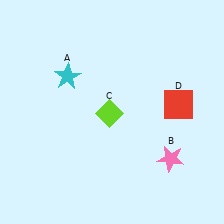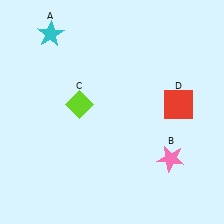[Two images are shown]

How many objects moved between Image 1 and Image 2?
2 objects moved between the two images.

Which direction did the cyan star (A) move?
The cyan star (A) moved up.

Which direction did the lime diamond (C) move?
The lime diamond (C) moved left.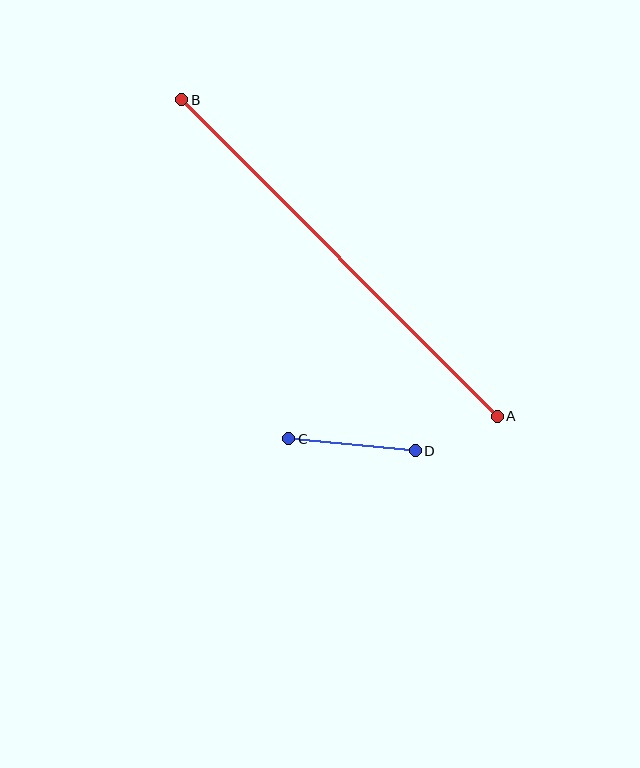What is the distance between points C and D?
The distance is approximately 127 pixels.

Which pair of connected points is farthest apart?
Points A and B are farthest apart.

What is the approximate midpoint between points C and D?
The midpoint is at approximately (352, 445) pixels.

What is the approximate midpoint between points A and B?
The midpoint is at approximately (340, 258) pixels.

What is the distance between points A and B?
The distance is approximately 447 pixels.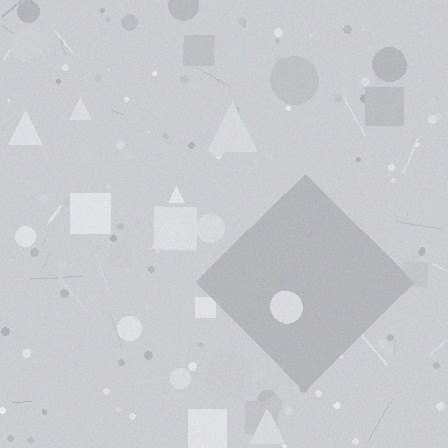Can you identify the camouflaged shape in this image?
The camouflaged shape is a diamond.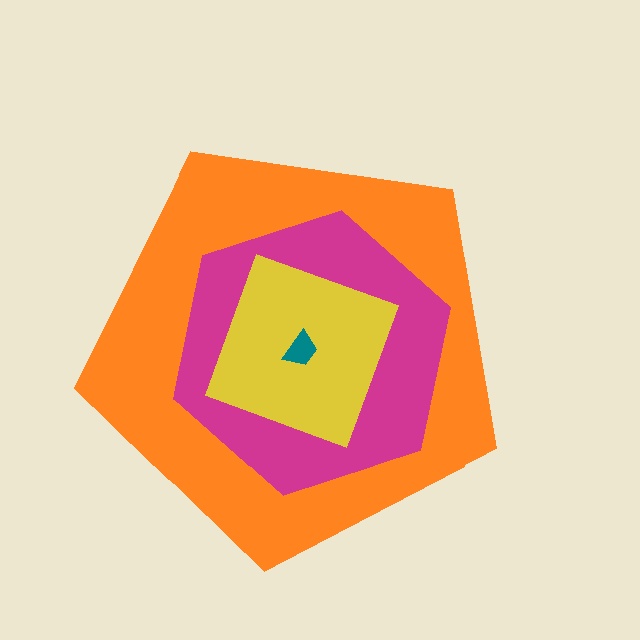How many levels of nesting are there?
4.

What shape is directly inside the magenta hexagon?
The yellow square.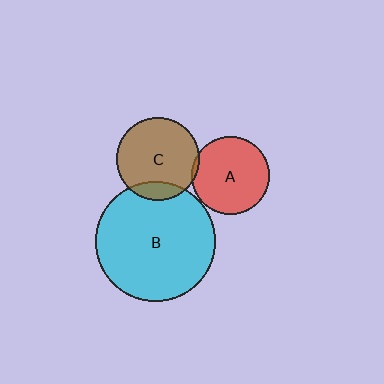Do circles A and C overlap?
Yes.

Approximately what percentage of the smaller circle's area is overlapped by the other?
Approximately 5%.